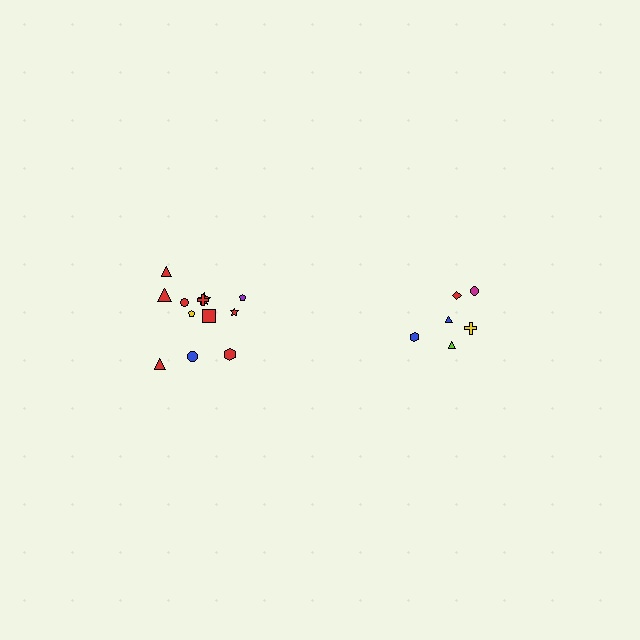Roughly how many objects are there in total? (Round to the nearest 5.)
Roughly 20 objects in total.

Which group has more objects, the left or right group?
The left group.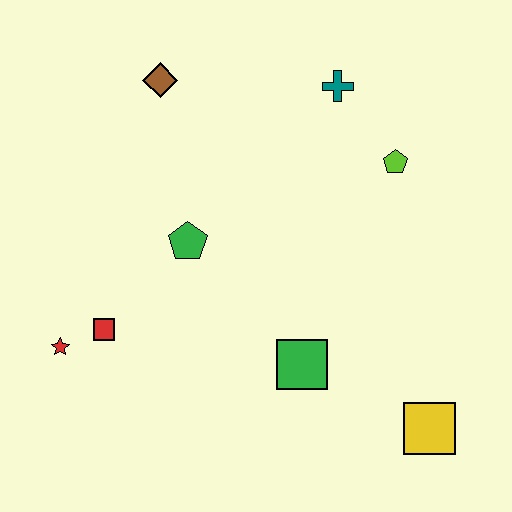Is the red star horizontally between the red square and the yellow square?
No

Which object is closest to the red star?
The red square is closest to the red star.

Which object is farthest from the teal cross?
The red star is farthest from the teal cross.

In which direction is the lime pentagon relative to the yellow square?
The lime pentagon is above the yellow square.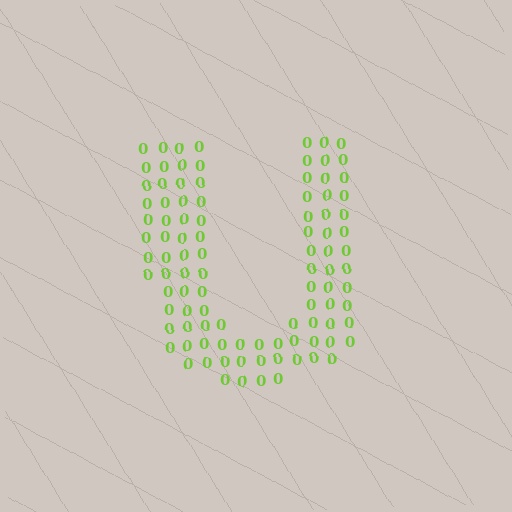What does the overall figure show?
The overall figure shows the letter U.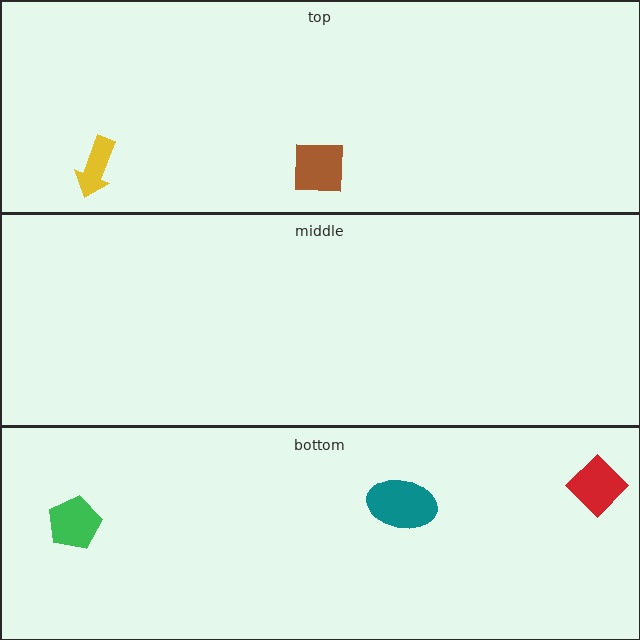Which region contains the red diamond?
The bottom region.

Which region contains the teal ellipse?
The bottom region.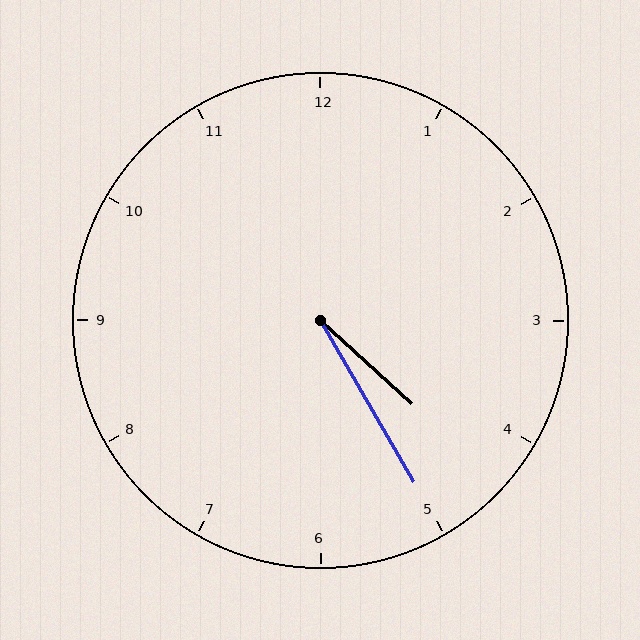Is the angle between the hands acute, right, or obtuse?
It is acute.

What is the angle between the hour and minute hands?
Approximately 18 degrees.